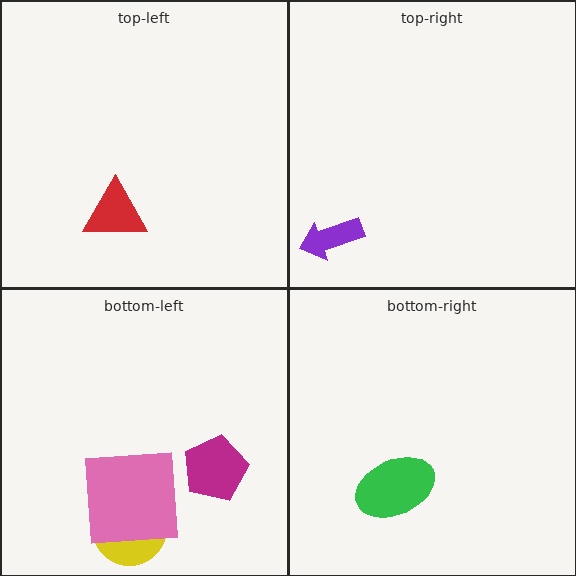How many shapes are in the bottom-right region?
1.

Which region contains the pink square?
The bottom-left region.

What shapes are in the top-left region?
The red triangle.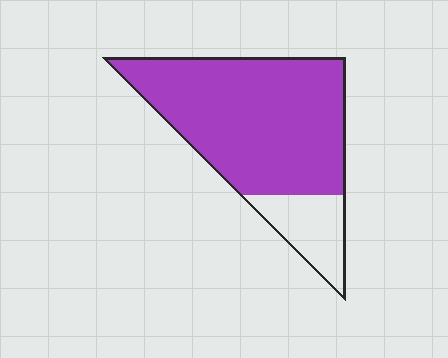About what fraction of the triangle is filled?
About four fifths (4/5).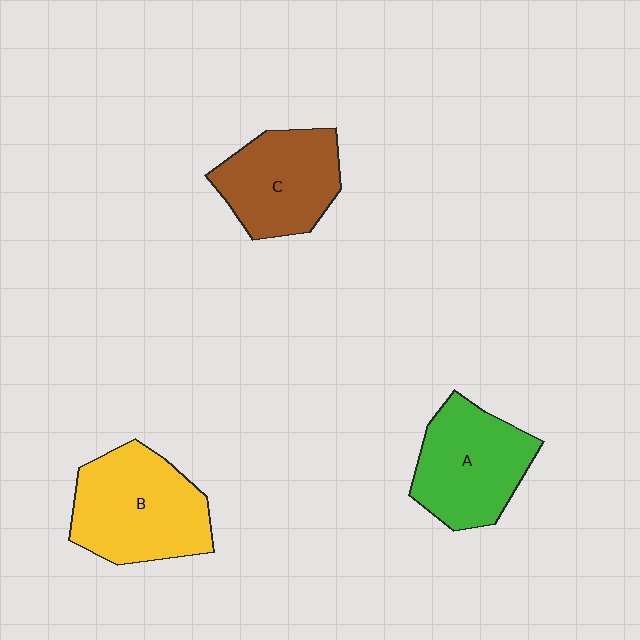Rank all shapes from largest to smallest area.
From largest to smallest: B (yellow), A (green), C (brown).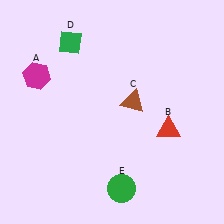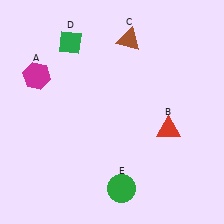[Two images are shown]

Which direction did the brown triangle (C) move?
The brown triangle (C) moved up.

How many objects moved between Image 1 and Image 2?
1 object moved between the two images.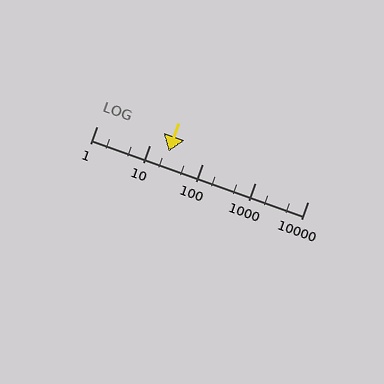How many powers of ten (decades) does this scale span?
The scale spans 4 decades, from 1 to 10000.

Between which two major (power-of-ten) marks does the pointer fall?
The pointer is between 10 and 100.